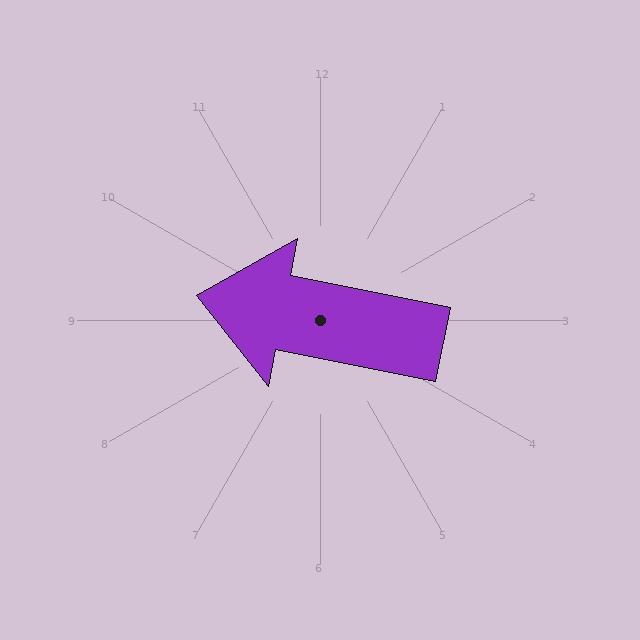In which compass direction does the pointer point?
West.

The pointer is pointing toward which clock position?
Roughly 9 o'clock.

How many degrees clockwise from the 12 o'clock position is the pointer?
Approximately 281 degrees.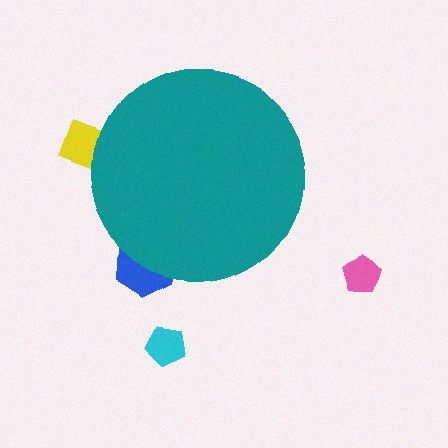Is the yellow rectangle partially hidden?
Yes, the yellow rectangle is partially hidden behind the teal circle.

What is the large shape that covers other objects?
A teal circle.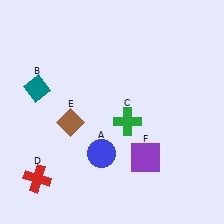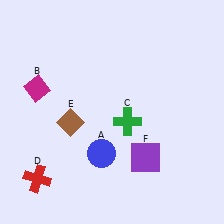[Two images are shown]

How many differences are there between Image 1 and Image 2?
There is 1 difference between the two images.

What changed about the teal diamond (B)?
In Image 1, B is teal. In Image 2, it changed to magenta.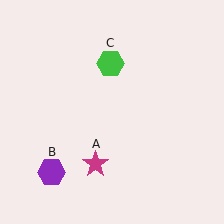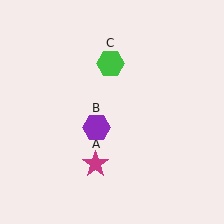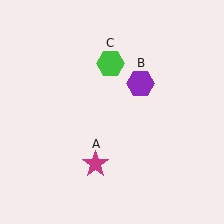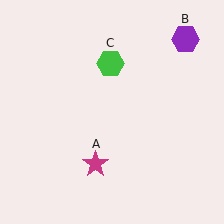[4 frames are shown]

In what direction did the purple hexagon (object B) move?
The purple hexagon (object B) moved up and to the right.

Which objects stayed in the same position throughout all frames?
Magenta star (object A) and green hexagon (object C) remained stationary.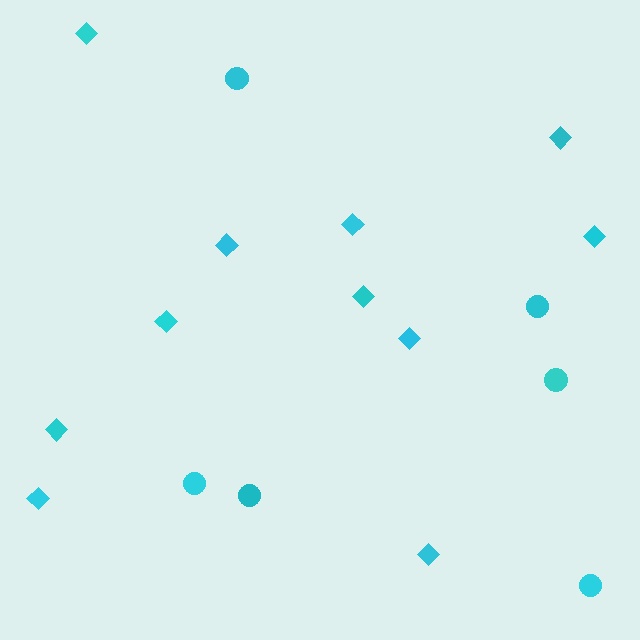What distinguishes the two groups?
There are 2 groups: one group of circles (6) and one group of diamonds (11).